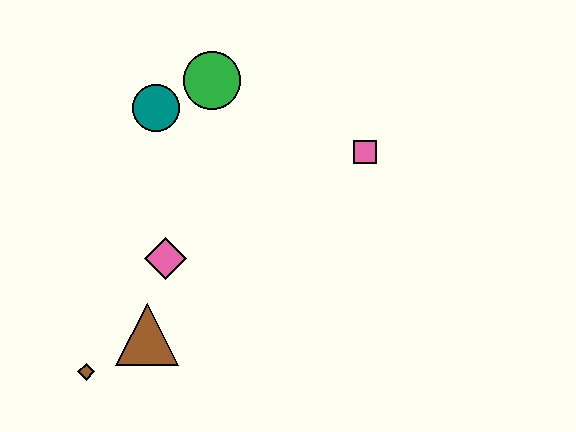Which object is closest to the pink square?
The green circle is closest to the pink square.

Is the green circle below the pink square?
No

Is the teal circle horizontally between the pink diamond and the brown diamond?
Yes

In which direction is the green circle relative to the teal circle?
The green circle is to the right of the teal circle.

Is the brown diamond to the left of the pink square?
Yes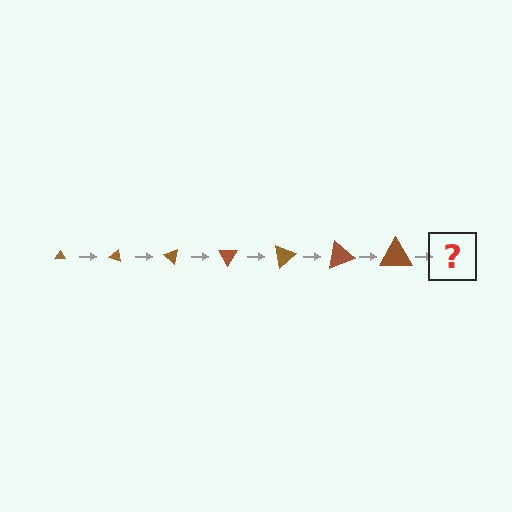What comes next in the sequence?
The next element should be a triangle, larger than the previous one and rotated 140 degrees from the start.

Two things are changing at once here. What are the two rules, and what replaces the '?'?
The two rules are that the triangle grows larger each step and it rotates 20 degrees each step. The '?' should be a triangle, larger than the previous one and rotated 140 degrees from the start.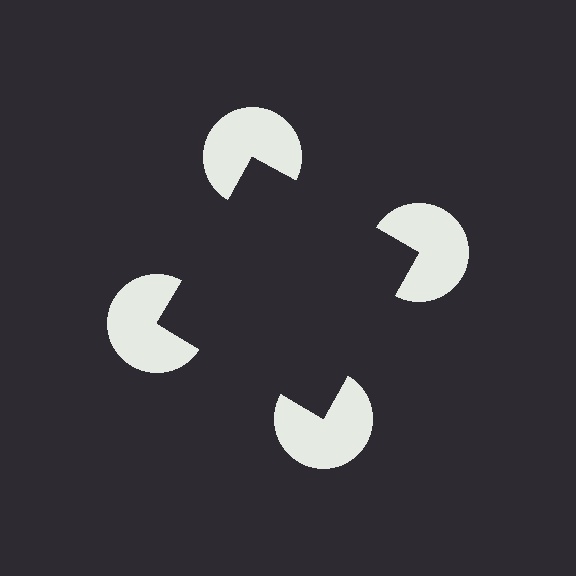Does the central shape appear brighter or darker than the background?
It typically appears slightly darker than the background, even though no actual brightness change is drawn.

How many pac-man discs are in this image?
There are 4 — one at each vertex of the illusory square.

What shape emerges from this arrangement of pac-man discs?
An illusory square — its edges are inferred from the aligned wedge cuts in the pac-man discs, not physically drawn.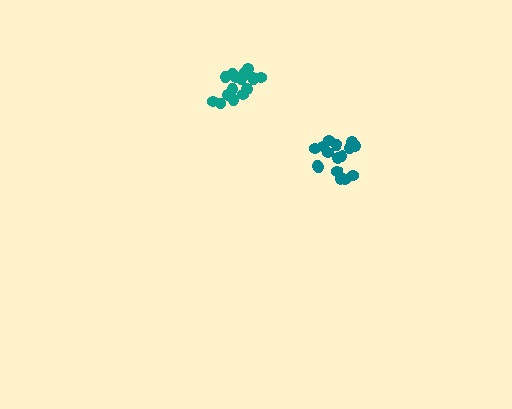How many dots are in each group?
Group 1: 16 dots, Group 2: 17 dots (33 total).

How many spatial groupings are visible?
There are 2 spatial groupings.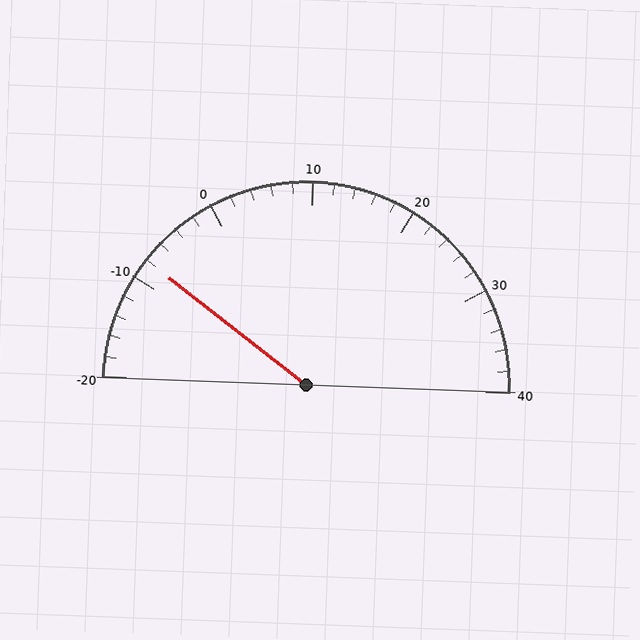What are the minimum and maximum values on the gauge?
The gauge ranges from -20 to 40.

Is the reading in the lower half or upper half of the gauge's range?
The reading is in the lower half of the range (-20 to 40).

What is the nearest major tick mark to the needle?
The nearest major tick mark is -10.